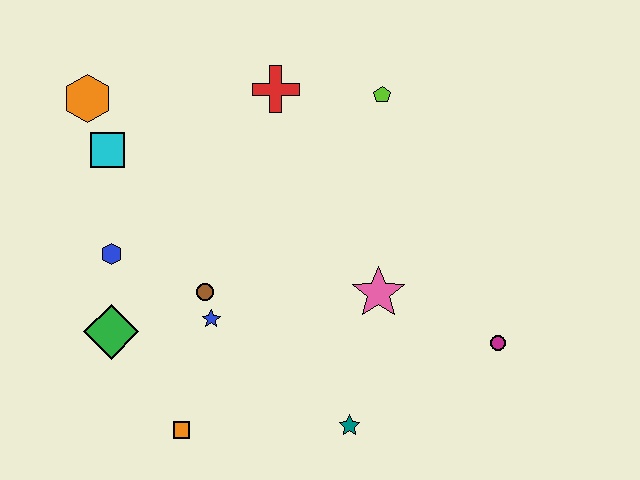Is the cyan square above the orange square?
Yes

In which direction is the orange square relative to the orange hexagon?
The orange square is below the orange hexagon.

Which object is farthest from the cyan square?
The magenta circle is farthest from the cyan square.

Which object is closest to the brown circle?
The blue star is closest to the brown circle.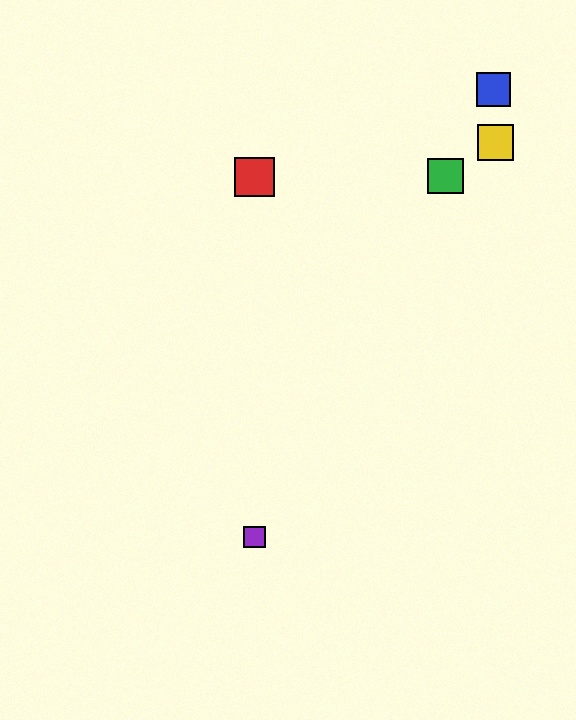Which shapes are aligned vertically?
The red square, the purple square are aligned vertically.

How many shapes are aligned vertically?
2 shapes (the red square, the purple square) are aligned vertically.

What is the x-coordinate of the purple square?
The purple square is at x≈255.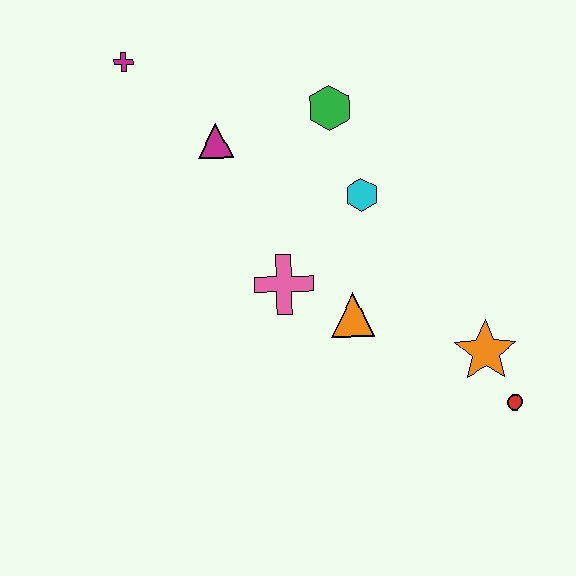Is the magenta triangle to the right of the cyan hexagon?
No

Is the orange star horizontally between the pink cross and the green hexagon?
No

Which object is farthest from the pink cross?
The magenta cross is farthest from the pink cross.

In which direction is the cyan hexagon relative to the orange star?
The cyan hexagon is above the orange star.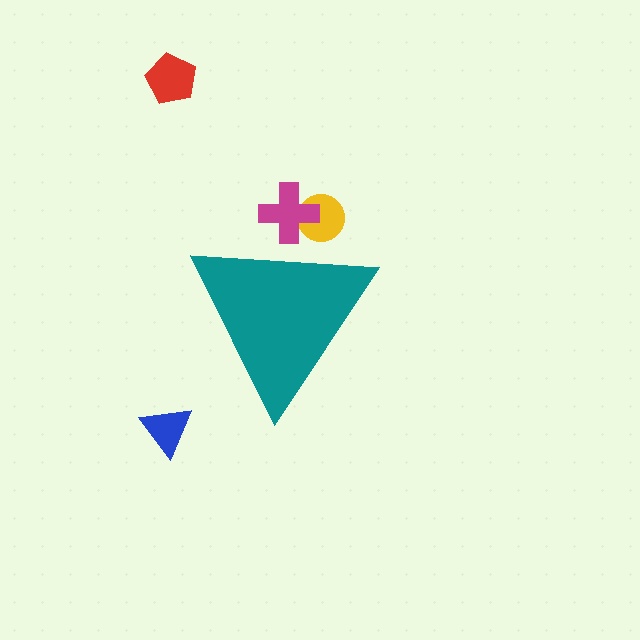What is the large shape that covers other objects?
A teal triangle.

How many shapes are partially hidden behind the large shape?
2 shapes are partially hidden.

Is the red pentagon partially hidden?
No, the red pentagon is fully visible.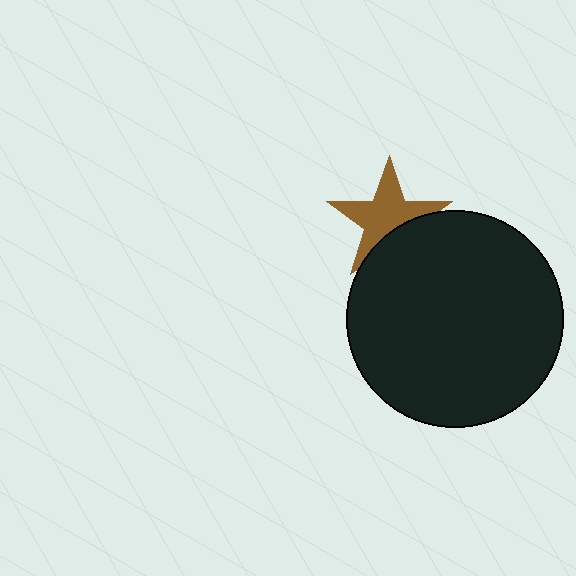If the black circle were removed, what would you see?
You would see the complete brown star.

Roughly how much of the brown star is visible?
Most of it is visible (roughly 68%).